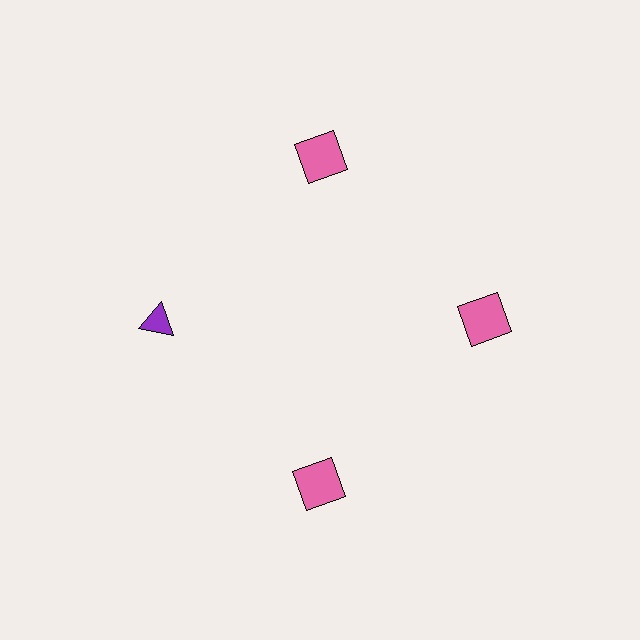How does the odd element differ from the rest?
It differs in both color (purple instead of pink) and shape (triangle instead of square).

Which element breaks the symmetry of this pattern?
The purple triangle at roughly the 9 o'clock position breaks the symmetry. All other shapes are pink squares.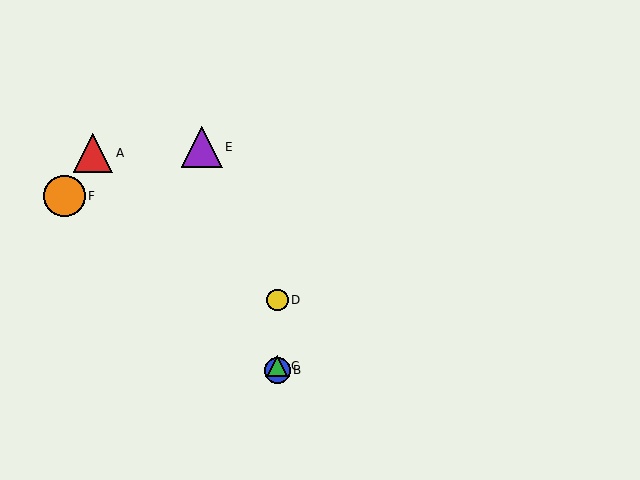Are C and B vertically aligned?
Yes, both are at x≈277.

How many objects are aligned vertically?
3 objects (B, C, D) are aligned vertically.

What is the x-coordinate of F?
Object F is at x≈65.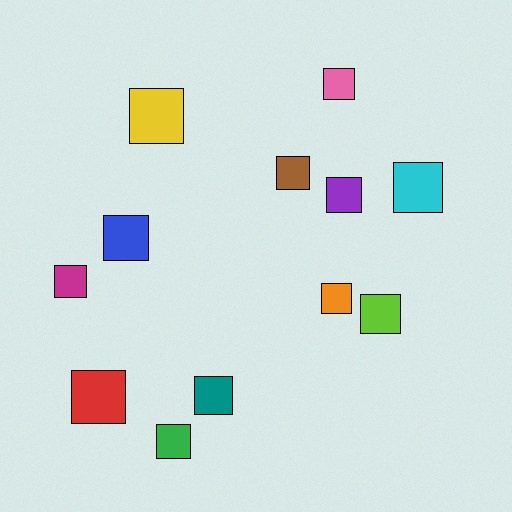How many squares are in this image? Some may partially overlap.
There are 12 squares.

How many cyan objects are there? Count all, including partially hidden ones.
There is 1 cyan object.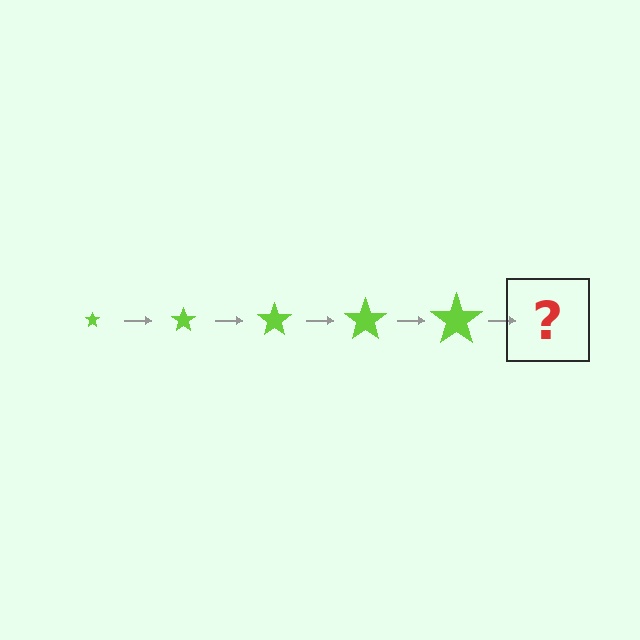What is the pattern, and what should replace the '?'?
The pattern is that the star gets progressively larger each step. The '?' should be a lime star, larger than the previous one.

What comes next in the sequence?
The next element should be a lime star, larger than the previous one.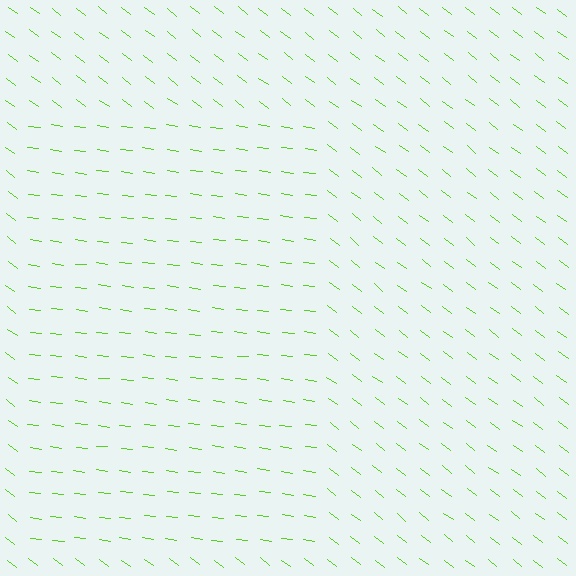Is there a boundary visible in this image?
Yes, there is a texture boundary formed by a change in line orientation.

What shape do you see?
I see a rectangle.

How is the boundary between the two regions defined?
The boundary is defined purely by a change in line orientation (approximately 30 degrees difference). All lines are the same color and thickness.